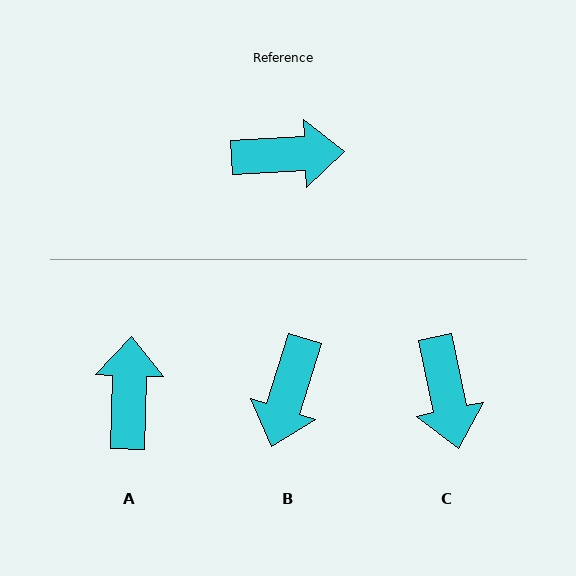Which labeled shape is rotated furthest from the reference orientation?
B, about 110 degrees away.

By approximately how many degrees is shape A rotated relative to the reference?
Approximately 85 degrees counter-clockwise.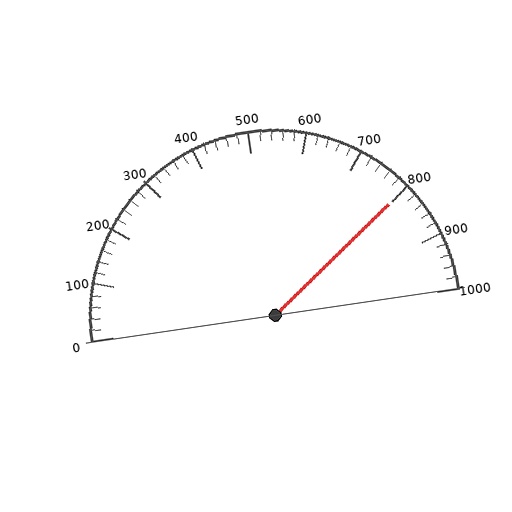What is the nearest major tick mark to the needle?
The nearest major tick mark is 800.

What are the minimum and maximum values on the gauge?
The gauge ranges from 0 to 1000.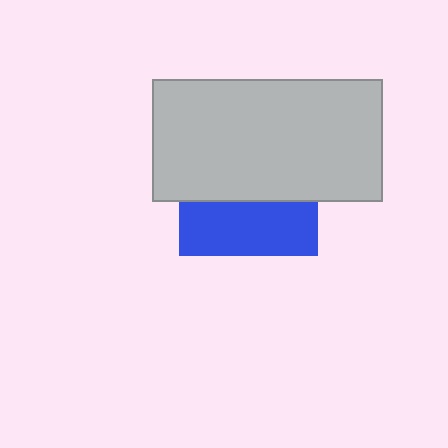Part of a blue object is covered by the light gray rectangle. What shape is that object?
It is a square.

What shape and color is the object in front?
The object in front is a light gray rectangle.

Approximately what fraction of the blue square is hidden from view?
Roughly 61% of the blue square is hidden behind the light gray rectangle.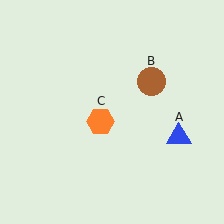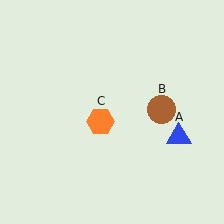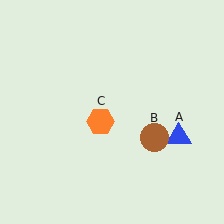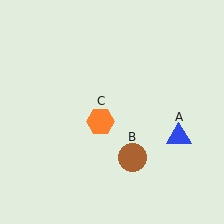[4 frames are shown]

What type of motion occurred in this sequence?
The brown circle (object B) rotated clockwise around the center of the scene.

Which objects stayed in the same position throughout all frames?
Blue triangle (object A) and orange hexagon (object C) remained stationary.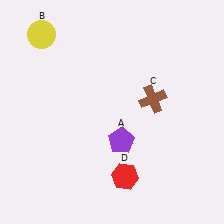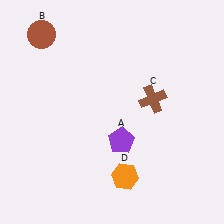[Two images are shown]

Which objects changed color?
B changed from yellow to brown. D changed from red to orange.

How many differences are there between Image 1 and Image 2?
There are 2 differences between the two images.